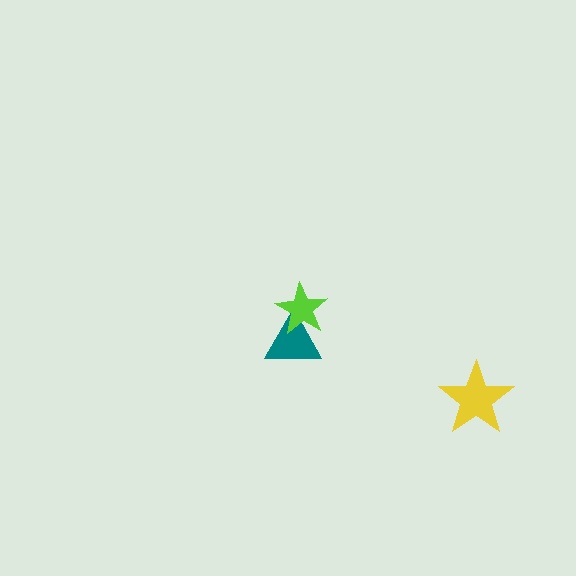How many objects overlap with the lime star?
1 object overlaps with the lime star.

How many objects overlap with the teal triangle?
1 object overlaps with the teal triangle.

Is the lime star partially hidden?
No, no other shape covers it.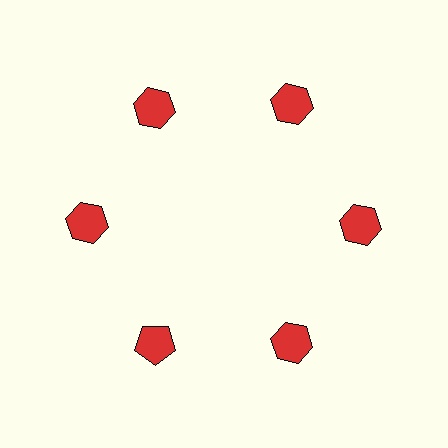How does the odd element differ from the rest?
It has a different shape: pentagon instead of hexagon.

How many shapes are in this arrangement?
There are 6 shapes arranged in a ring pattern.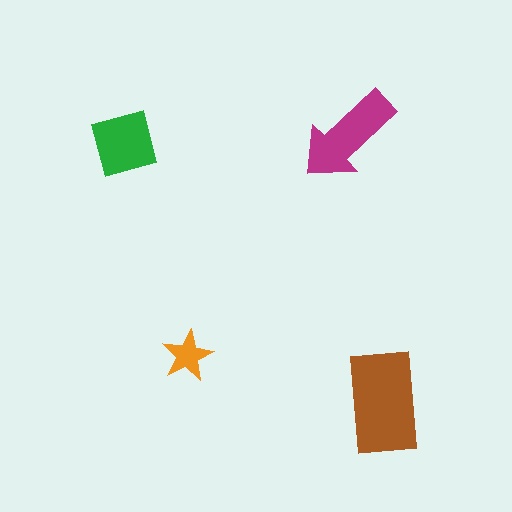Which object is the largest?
The brown rectangle.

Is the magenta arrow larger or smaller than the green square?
Larger.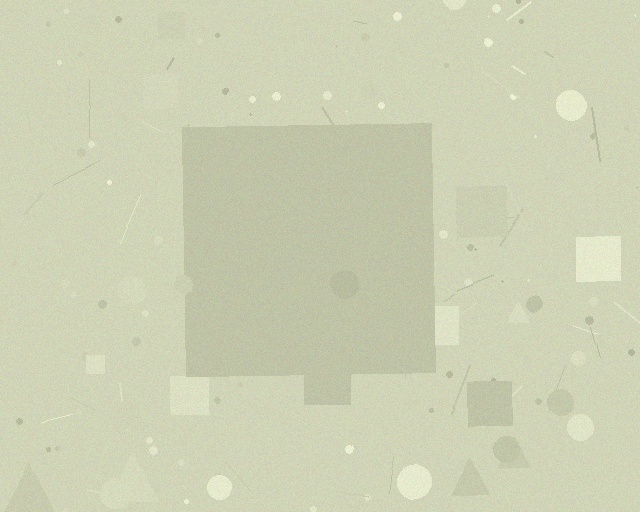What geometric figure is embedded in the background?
A square is embedded in the background.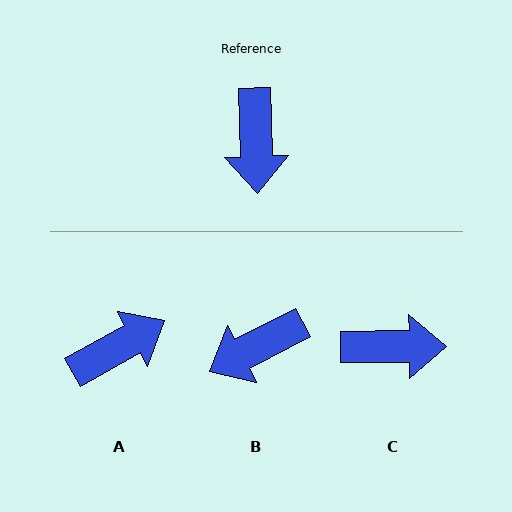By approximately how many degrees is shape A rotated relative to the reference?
Approximately 117 degrees counter-clockwise.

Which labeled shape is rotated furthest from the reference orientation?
A, about 117 degrees away.